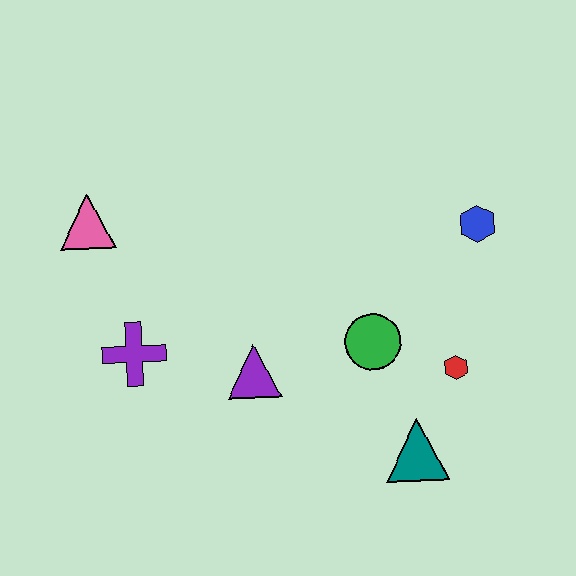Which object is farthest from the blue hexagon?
The pink triangle is farthest from the blue hexagon.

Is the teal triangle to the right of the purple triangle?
Yes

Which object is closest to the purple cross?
The purple triangle is closest to the purple cross.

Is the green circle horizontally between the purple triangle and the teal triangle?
Yes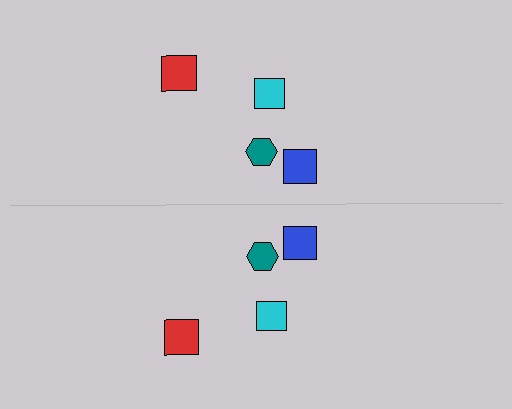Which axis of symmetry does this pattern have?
The pattern has a horizontal axis of symmetry running through the center of the image.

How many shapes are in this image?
There are 8 shapes in this image.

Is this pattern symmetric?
Yes, this pattern has bilateral (reflection) symmetry.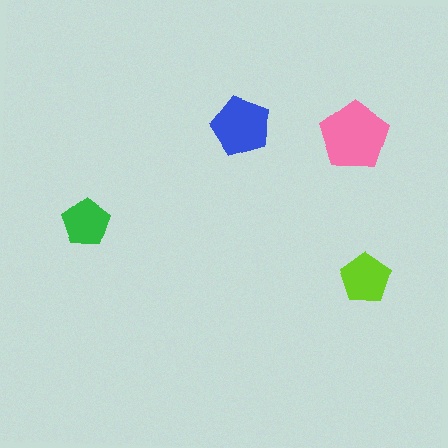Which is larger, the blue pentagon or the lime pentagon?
The blue one.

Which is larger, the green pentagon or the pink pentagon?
The pink one.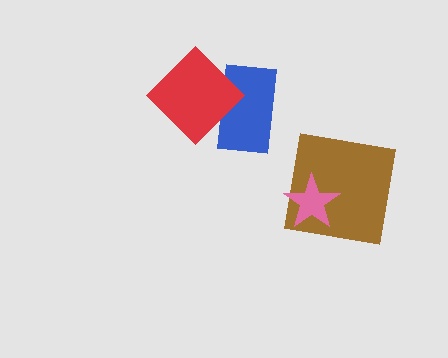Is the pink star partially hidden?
No, no other shape covers it.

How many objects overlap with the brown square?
1 object overlaps with the brown square.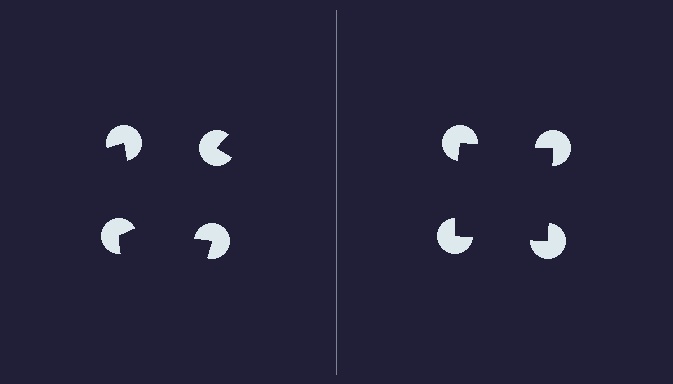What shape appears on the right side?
An illusory square.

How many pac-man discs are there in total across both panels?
8 — 4 on each side.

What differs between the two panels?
The pac-man discs are positioned identically on both sides; only the wedge orientations differ. On the right they align to a square; on the left they are misaligned.